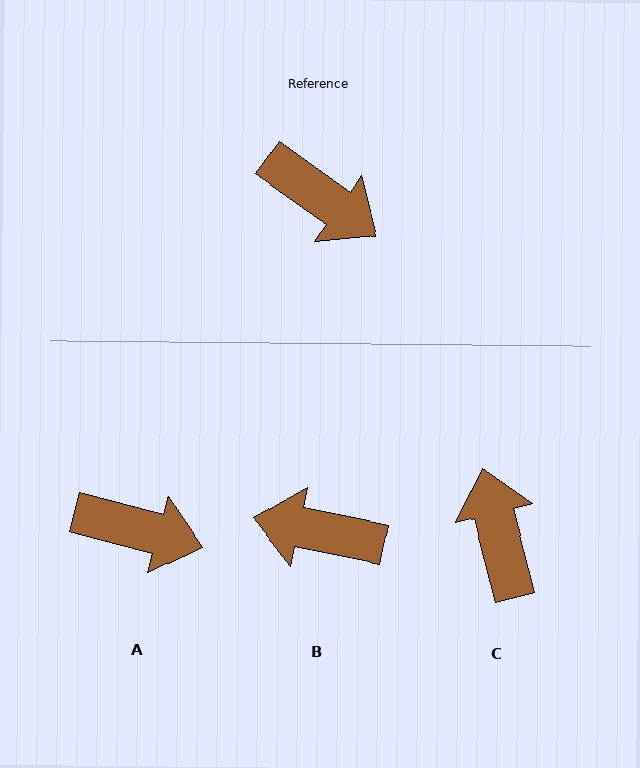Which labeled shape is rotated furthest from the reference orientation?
B, about 156 degrees away.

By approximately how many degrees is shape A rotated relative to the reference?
Approximately 21 degrees counter-clockwise.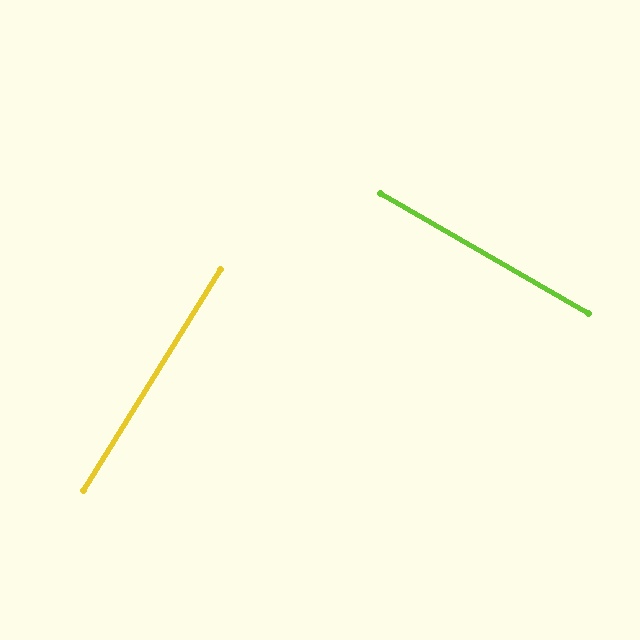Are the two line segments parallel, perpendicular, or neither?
Perpendicular — they meet at approximately 88°.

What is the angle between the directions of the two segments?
Approximately 88 degrees.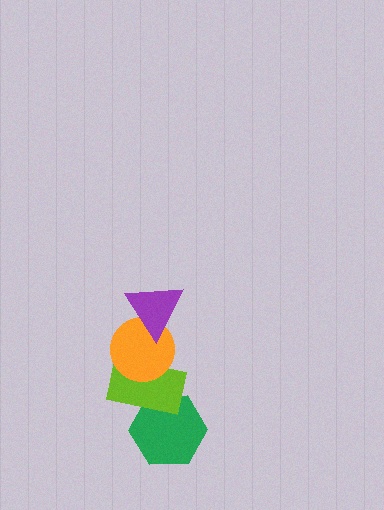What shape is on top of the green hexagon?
The lime rectangle is on top of the green hexagon.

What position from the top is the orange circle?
The orange circle is 2nd from the top.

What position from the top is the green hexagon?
The green hexagon is 4th from the top.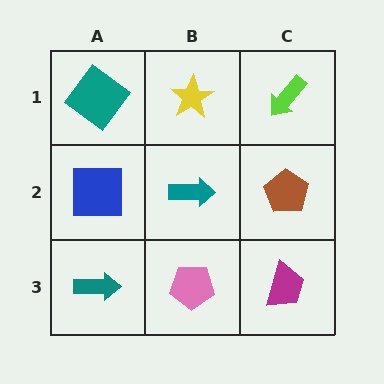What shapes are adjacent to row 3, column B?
A teal arrow (row 2, column B), a teal arrow (row 3, column A), a magenta trapezoid (row 3, column C).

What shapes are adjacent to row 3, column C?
A brown pentagon (row 2, column C), a pink pentagon (row 3, column B).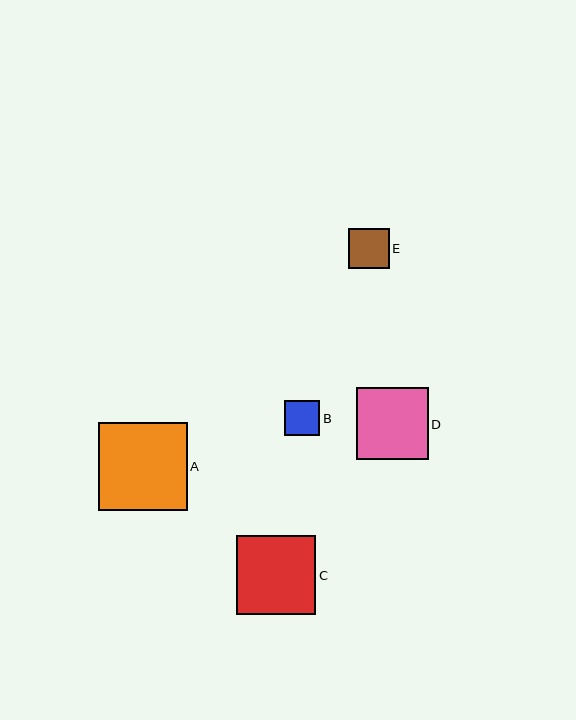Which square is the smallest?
Square B is the smallest with a size of approximately 35 pixels.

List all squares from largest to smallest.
From largest to smallest: A, C, D, E, B.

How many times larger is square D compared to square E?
Square D is approximately 1.8 times the size of square E.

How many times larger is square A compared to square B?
Square A is approximately 2.5 times the size of square B.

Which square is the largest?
Square A is the largest with a size of approximately 89 pixels.